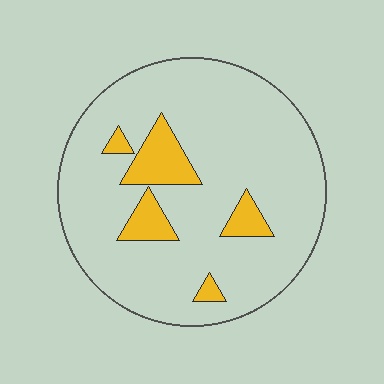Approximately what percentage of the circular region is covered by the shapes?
Approximately 15%.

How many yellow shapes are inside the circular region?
5.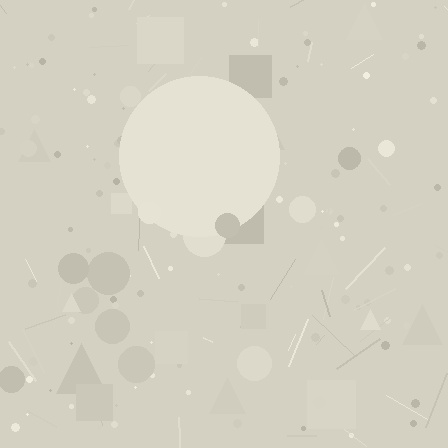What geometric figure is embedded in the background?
A circle is embedded in the background.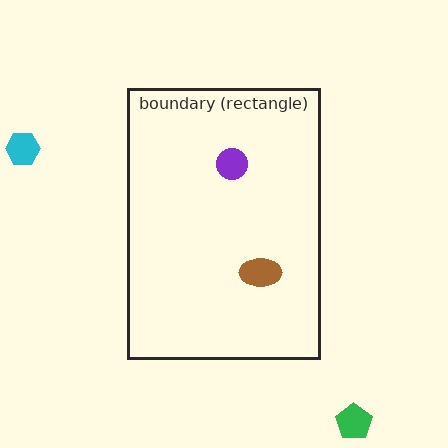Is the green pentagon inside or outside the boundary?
Outside.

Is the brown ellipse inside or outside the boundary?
Inside.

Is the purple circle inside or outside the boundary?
Inside.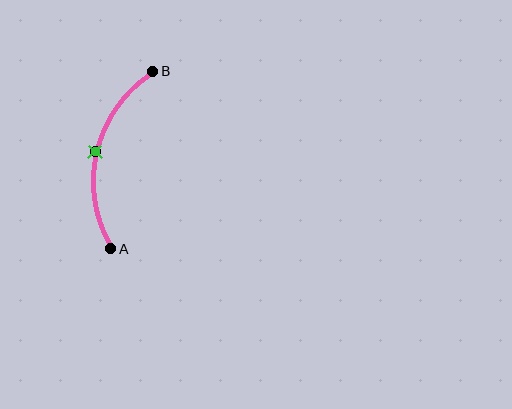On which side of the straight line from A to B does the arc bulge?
The arc bulges to the left of the straight line connecting A and B.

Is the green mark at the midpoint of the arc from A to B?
Yes. The green mark lies on the arc at equal arc-length from both A and B — it is the arc midpoint.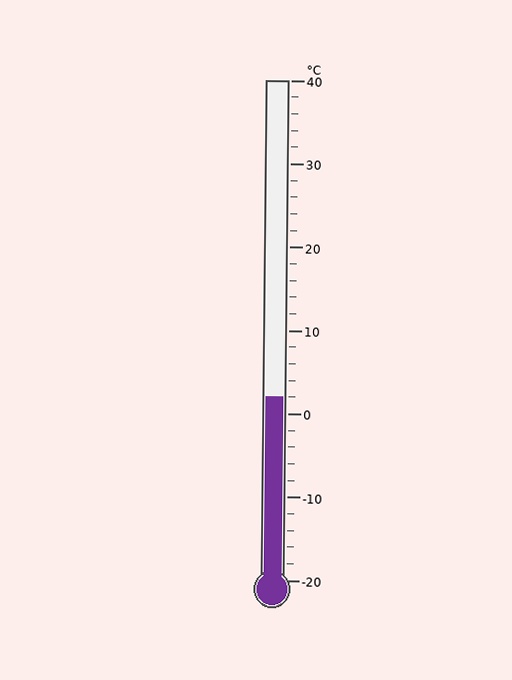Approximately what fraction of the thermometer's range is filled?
The thermometer is filled to approximately 35% of its range.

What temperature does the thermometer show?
The thermometer shows approximately 2°C.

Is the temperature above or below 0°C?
The temperature is above 0°C.